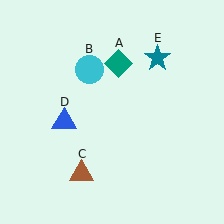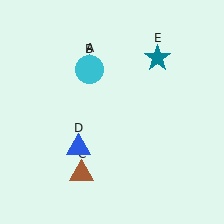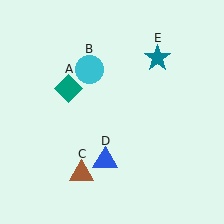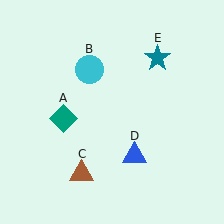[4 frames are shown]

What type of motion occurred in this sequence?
The teal diamond (object A), blue triangle (object D) rotated counterclockwise around the center of the scene.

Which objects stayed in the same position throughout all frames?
Cyan circle (object B) and brown triangle (object C) and teal star (object E) remained stationary.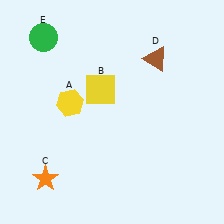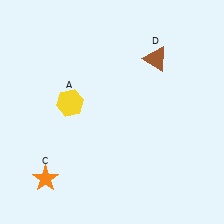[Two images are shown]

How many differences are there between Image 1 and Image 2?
There are 2 differences between the two images.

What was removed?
The yellow square (B), the green circle (E) were removed in Image 2.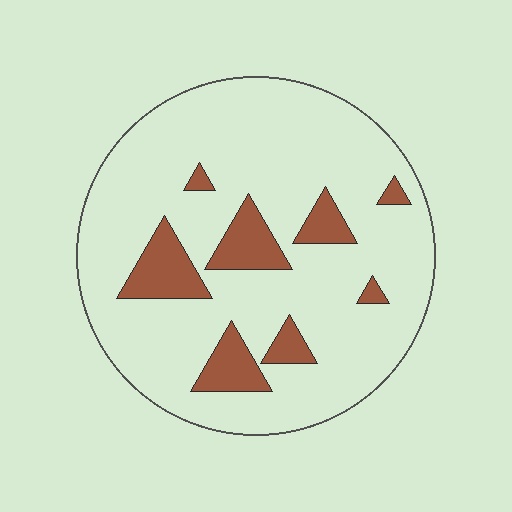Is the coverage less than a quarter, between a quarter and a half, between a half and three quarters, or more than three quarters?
Less than a quarter.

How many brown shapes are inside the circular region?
8.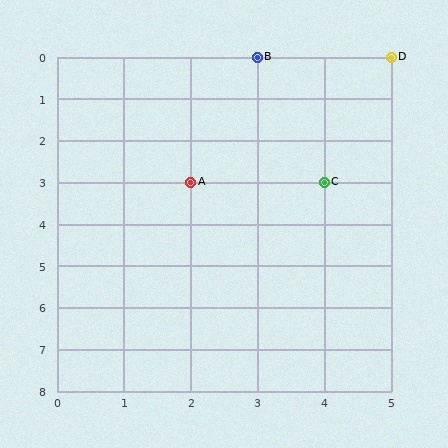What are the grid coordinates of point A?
Point A is at grid coordinates (2, 3).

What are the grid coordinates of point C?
Point C is at grid coordinates (4, 3).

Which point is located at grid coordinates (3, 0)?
Point B is at (3, 0).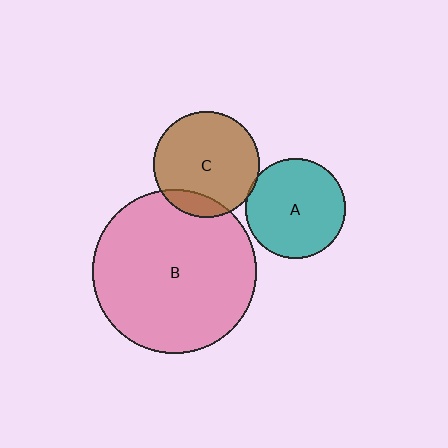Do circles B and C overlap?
Yes.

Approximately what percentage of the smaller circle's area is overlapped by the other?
Approximately 15%.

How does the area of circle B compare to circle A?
Approximately 2.7 times.